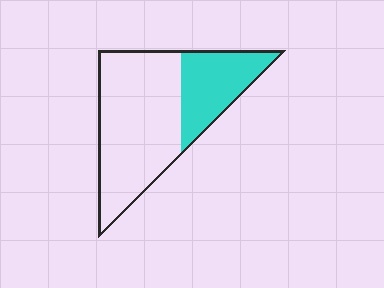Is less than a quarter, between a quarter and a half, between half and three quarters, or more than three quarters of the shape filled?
Between a quarter and a half.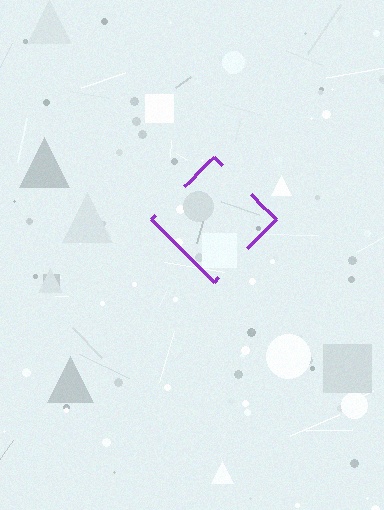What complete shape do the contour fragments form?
The contour fragments form a diamond.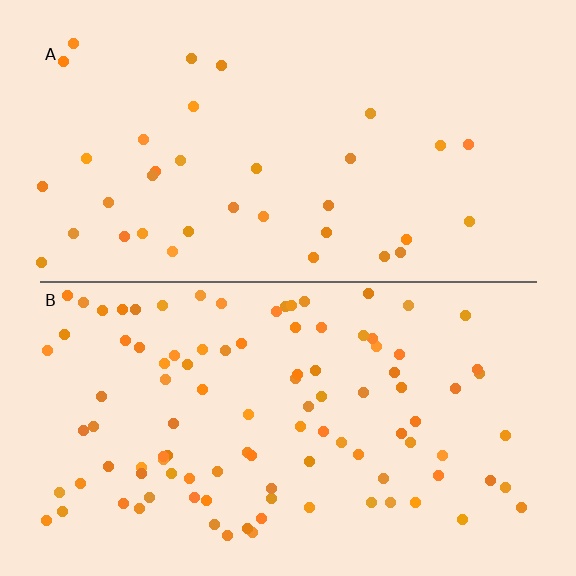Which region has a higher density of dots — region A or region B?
B (the bottom).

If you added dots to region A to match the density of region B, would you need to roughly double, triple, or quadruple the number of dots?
Approximately triple.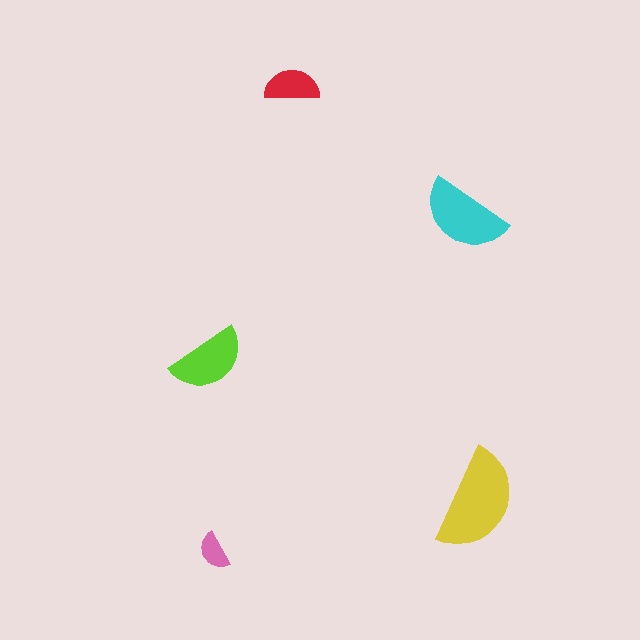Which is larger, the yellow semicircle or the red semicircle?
The yellow one.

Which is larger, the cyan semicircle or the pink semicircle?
The cyan one.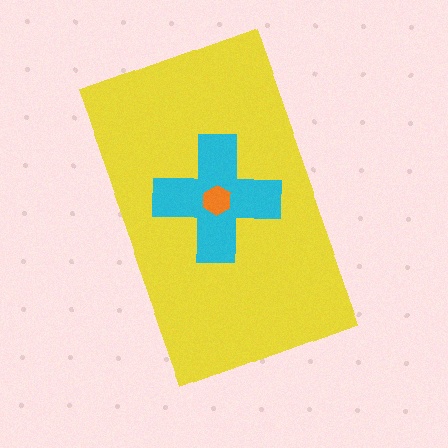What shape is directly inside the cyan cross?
The orange hexagon.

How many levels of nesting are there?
3.